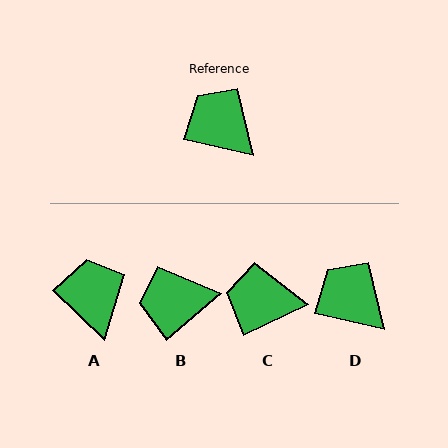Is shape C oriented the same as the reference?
No, it is off by about 38 degrees.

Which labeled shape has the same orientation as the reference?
D.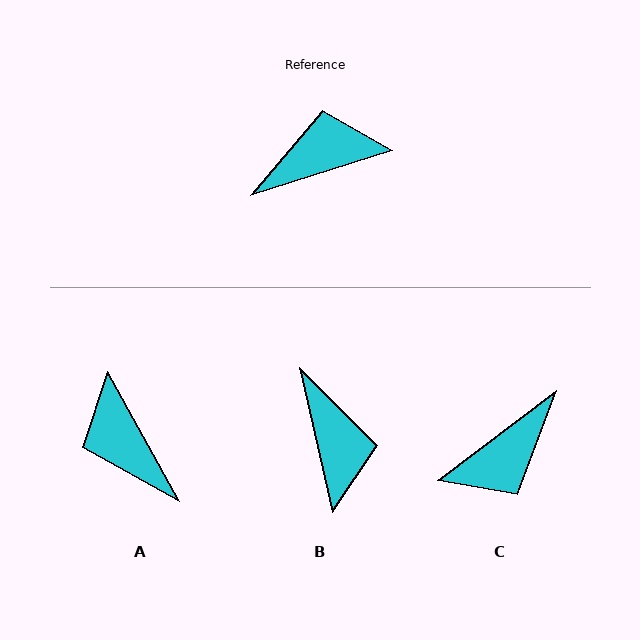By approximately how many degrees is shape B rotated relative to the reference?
Approximately 95 degrees clockwise.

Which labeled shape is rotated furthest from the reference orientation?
C, about 160 degrees away.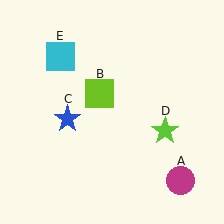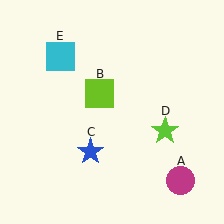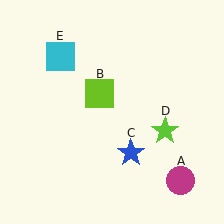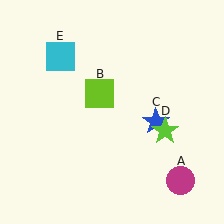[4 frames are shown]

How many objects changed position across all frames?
1 object changed position: blue star (object C).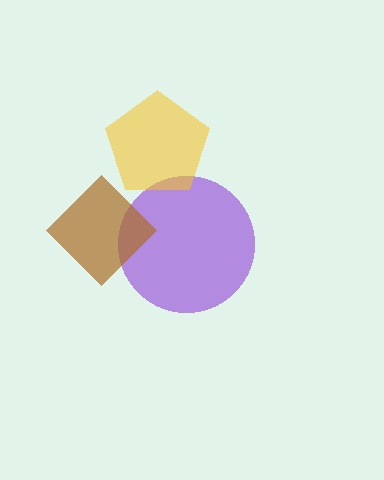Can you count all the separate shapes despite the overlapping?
Yes, there are 3 separate shapes.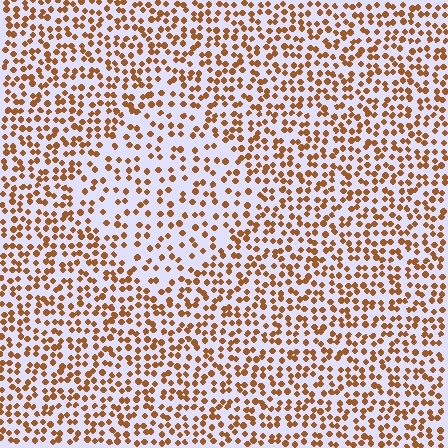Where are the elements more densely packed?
The elements are more densely packed outside the diamond boundary.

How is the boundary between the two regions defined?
The boundary is defined by a change in element density (approximately 1.7x ratio). All elements are the same color, size, and shape.